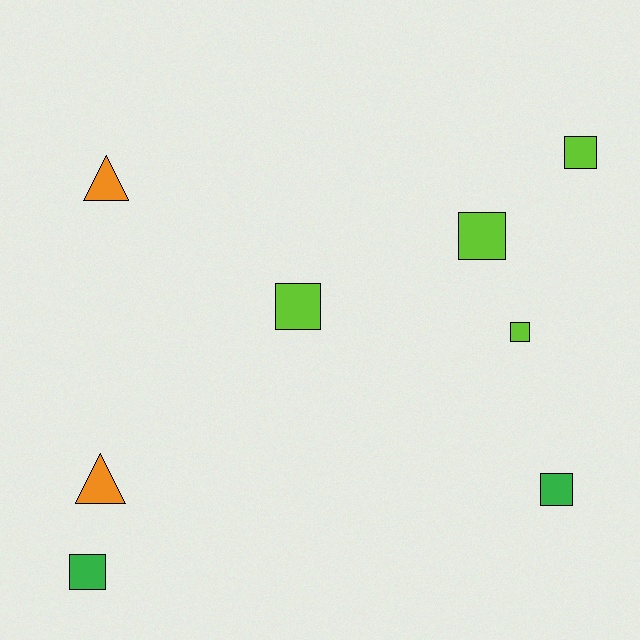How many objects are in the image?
There are 8 objects.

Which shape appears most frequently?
Square, with 6 objects.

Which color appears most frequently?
Lime, with 4 objects.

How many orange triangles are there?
There are 2 orange triangles.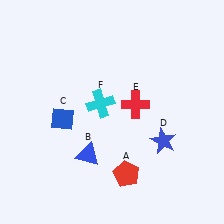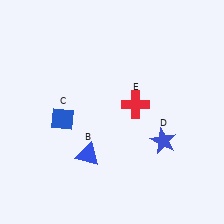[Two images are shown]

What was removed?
The cyan cross (F), the red pentagon (A) were removed in Image 2.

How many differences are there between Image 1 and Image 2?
There are 2 differences between the two images.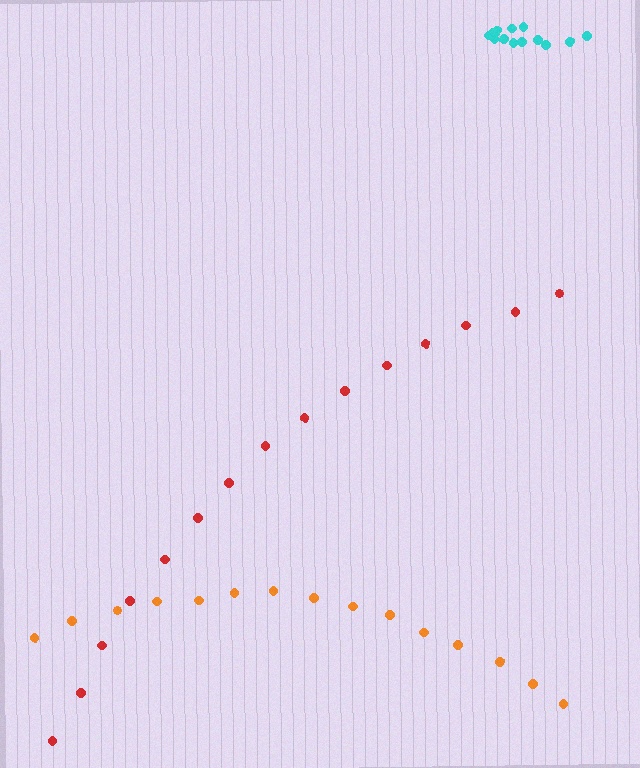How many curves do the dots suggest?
There are 3 distinct paths.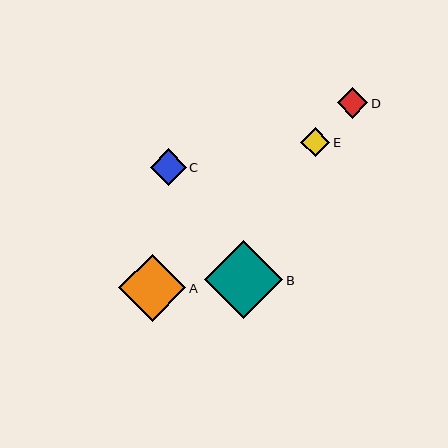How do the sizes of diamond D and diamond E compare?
Diamond D and diamond E are approximately the same size.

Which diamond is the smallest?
Diamond E is the smallest with a size of approximately 29 pixels.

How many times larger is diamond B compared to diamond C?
Diamond B is approximately 2.1 times the size of diamond C.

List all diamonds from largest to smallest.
From largest to smallest: B, A, C, D, E.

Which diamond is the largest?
Diamond B is the largest with a size of approximately 78 pixels.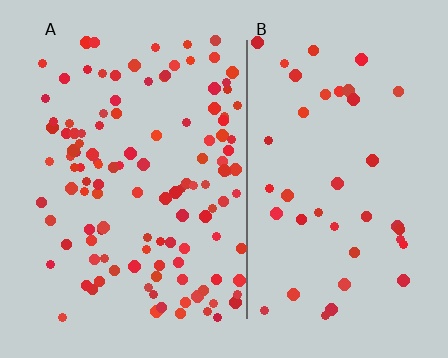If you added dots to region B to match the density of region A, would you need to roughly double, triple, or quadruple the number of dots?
Approximately triple.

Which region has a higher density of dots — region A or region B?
A (the left).